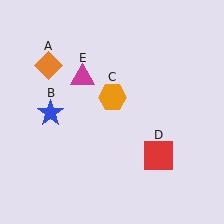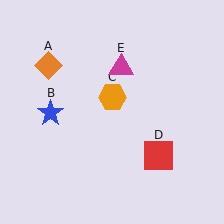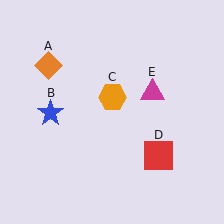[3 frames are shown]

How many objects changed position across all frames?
1 object changed position: magenta triangle (object E).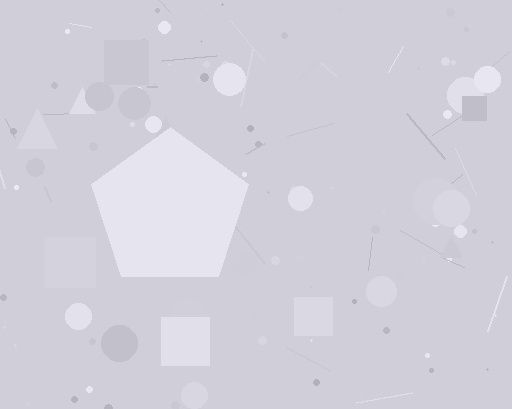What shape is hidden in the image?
A pentagon is hidden in the image.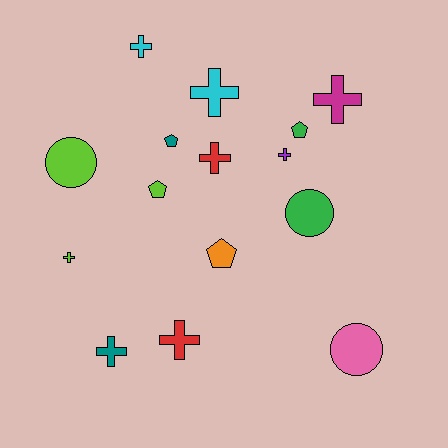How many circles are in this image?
There are 3 circles.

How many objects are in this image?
There are 15 objects.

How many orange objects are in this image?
There is 1 orange object.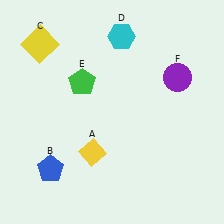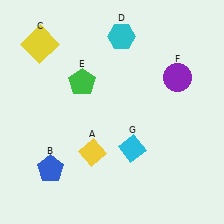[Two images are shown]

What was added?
A cyan diamond (G) was added in Image 2.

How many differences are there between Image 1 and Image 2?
There is 1 difference between the two images.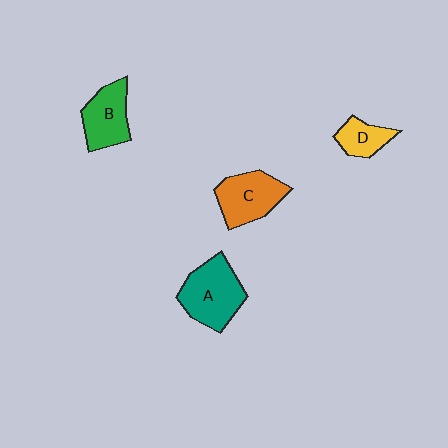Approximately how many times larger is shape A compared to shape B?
Approximately 1.3 times.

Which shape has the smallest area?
Shape D (yellow).